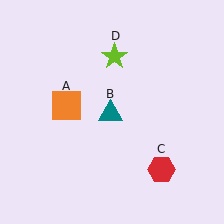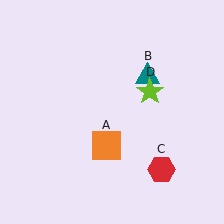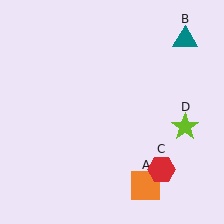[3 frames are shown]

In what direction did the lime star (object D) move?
The lime star (object D) moved down and to the right.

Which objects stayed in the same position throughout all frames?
Red hexagon (object C) remained stationary.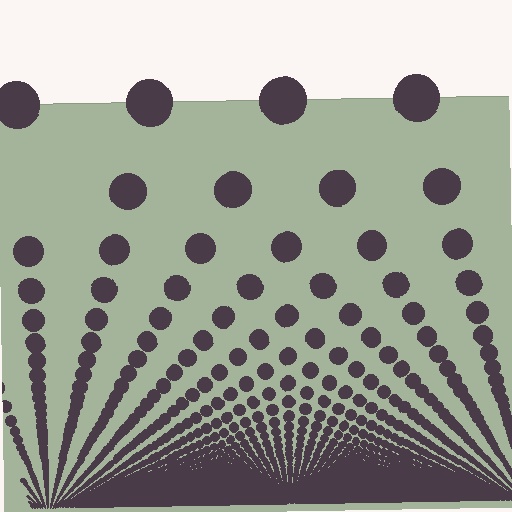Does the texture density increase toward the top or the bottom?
Density increases toward the bottom.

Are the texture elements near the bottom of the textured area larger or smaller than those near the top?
Smaller. The gradient is inverted — elements near the bottom are smaller and denser.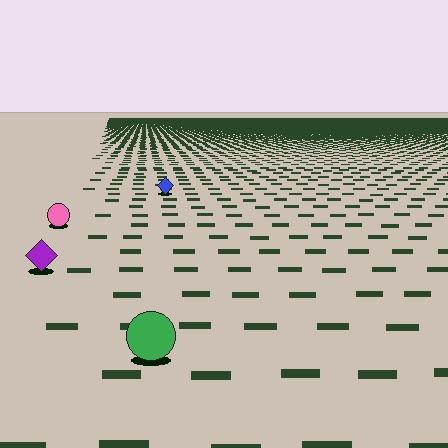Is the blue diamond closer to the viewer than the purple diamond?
No. The purple diamond is closer — you can tell from the texture gradient: the ground texture is coarser near it.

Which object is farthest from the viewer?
The blue diamond is farthest from the viewer. It appears smaller and the ground texture around it is denser.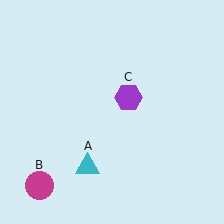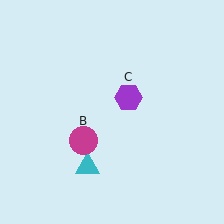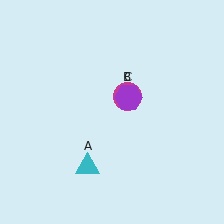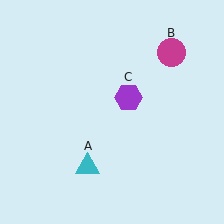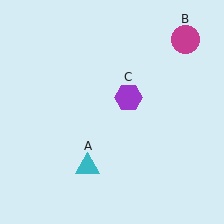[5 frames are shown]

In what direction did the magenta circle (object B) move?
The magenta circle (object B) moved up and to the right.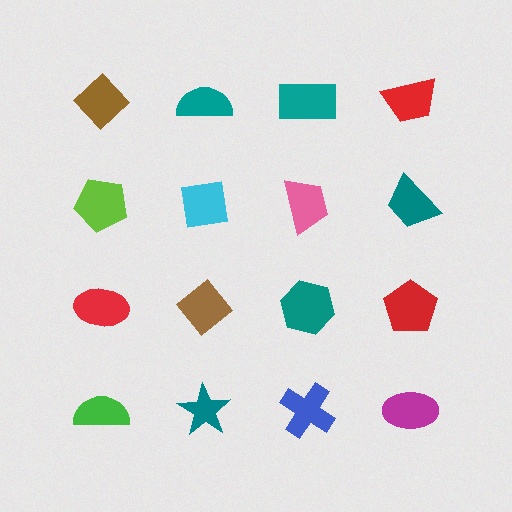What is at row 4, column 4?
A magenta ellipse.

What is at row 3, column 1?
A red ellipse.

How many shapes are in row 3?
4 shapes.